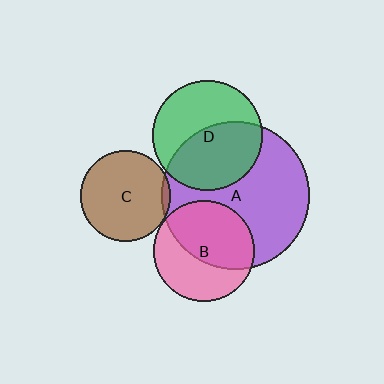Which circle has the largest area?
Circle A (purple).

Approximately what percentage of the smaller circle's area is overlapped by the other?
Approximately 55%.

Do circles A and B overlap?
Yes.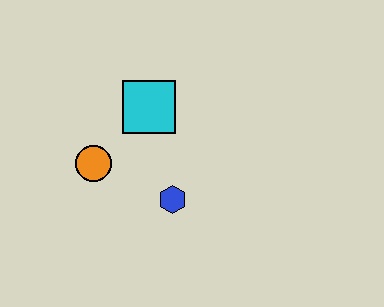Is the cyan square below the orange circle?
No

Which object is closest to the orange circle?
The cyan square is closest to the orange circle.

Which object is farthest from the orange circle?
The blue hexagon is farthest from the orange circle.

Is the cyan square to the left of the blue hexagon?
Yes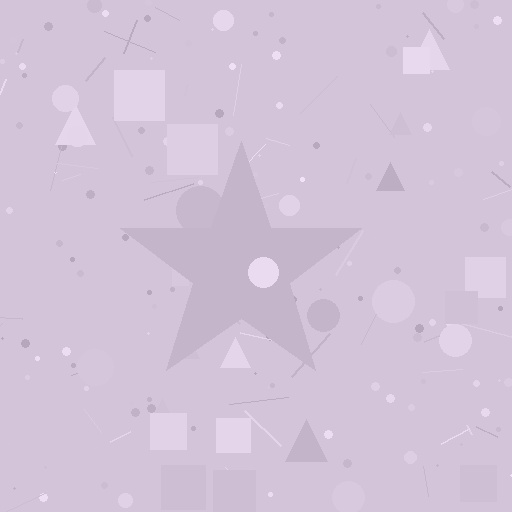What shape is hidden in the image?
A star is hidden in the image.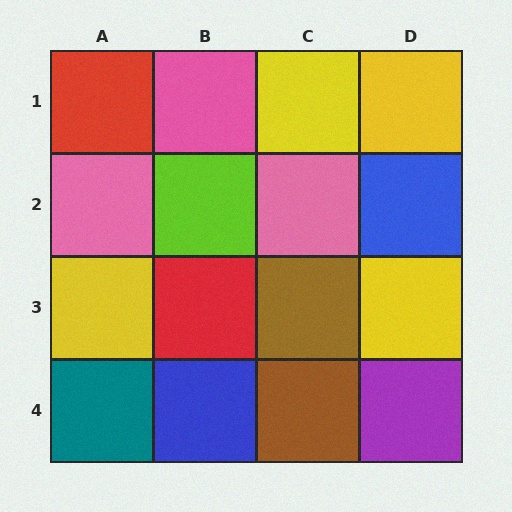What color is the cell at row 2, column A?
Pink.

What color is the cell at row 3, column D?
Yellow.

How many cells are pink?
3 cells are pink.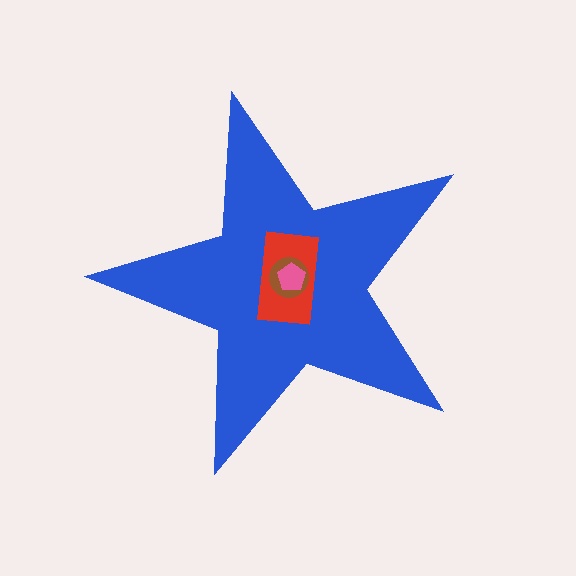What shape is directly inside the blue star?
The red rectangle.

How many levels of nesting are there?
4.